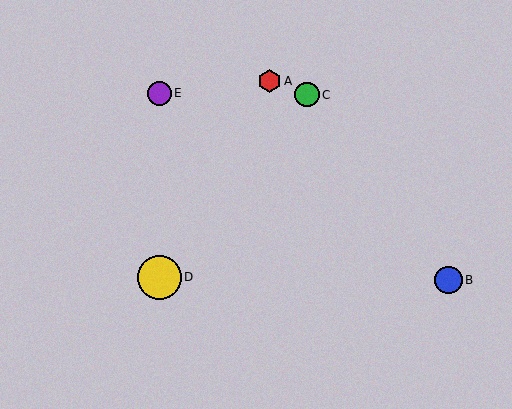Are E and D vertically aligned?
Yes, both are at x≈159.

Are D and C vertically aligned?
No, D is at x≈159 and C is at x≈307.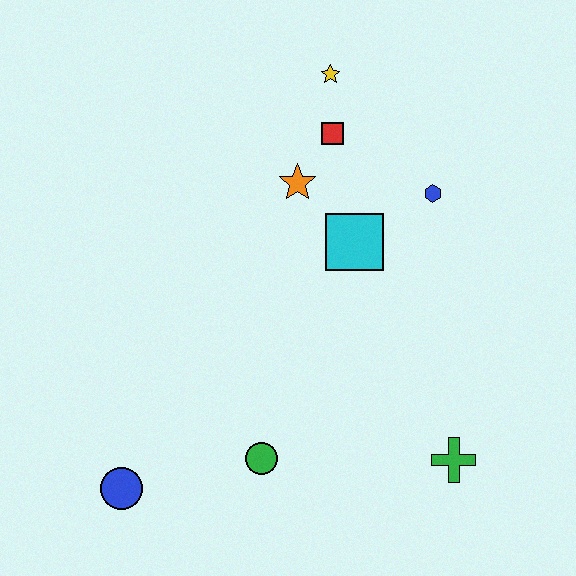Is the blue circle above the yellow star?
No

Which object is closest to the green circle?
The blue circle is closest to the green circle.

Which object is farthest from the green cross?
The yellow star is farthest from the green cross.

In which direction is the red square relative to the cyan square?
The red square is above the cyan square.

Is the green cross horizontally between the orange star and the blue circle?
No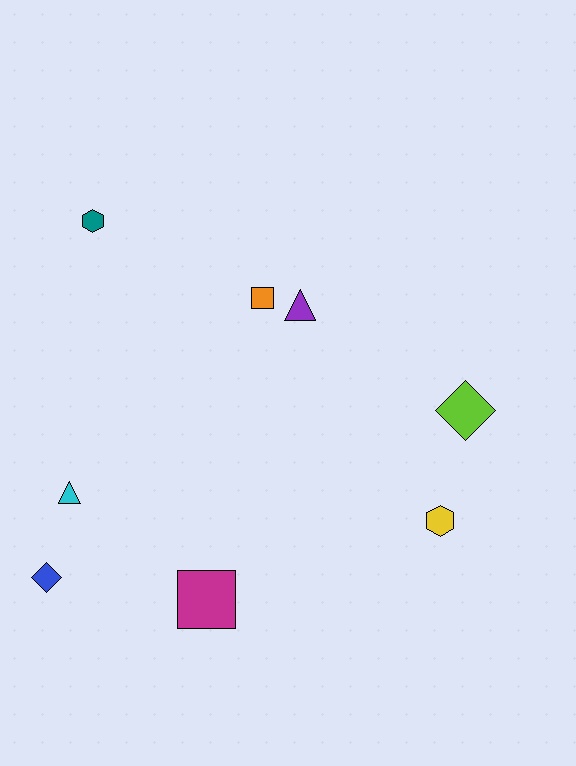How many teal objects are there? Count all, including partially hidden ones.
There is 1 teal object.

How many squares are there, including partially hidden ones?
There are 2 squares.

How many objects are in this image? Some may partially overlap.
There are 8 objects.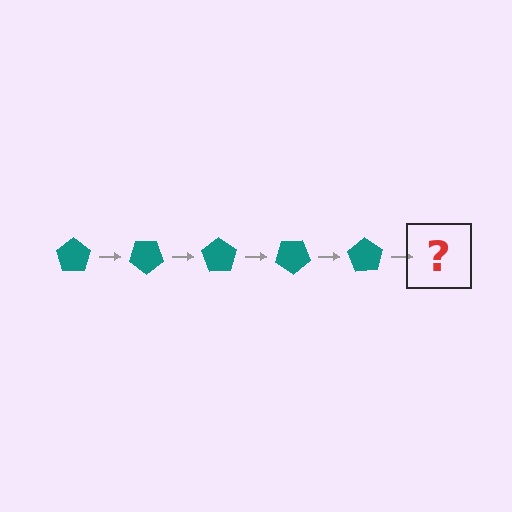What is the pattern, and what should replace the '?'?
The pattern is that the pentagon rotates 35 degrees each step. The '?' should be a teal pentagon rotated 175 degrees.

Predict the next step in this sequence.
The next step is a teal pentagon rotated 175 degrees.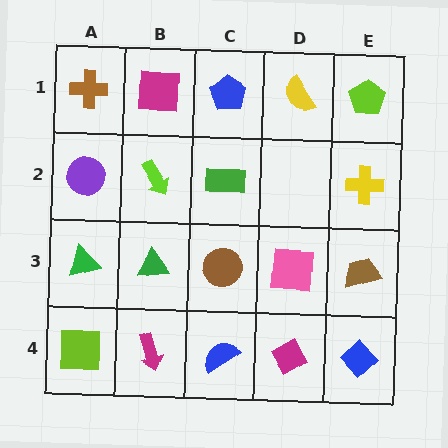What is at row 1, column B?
A magenta square.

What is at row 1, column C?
A blue pentagon.